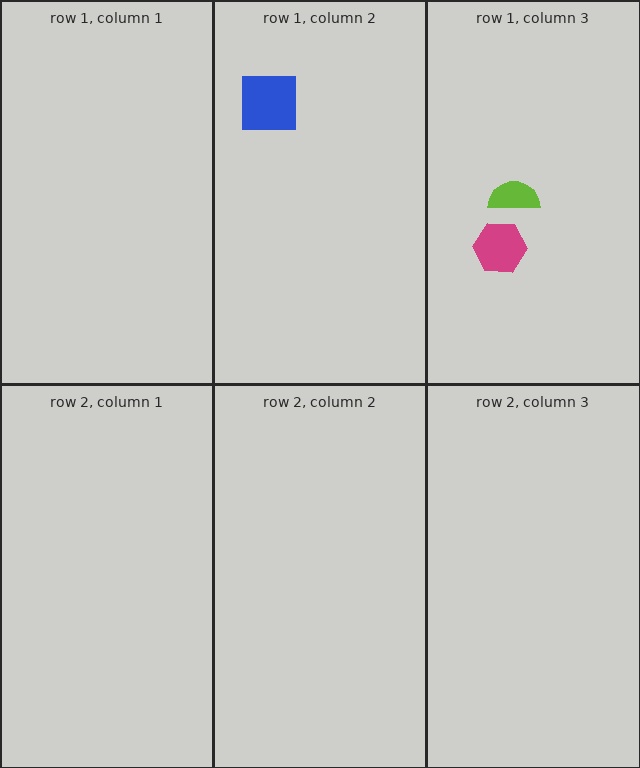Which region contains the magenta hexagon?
The row 1, column 3 region.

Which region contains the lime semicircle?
The row 1, column 3 region.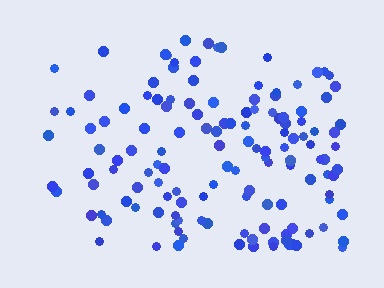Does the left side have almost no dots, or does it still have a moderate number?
Still a moderate number, just noticeably fewer than the right.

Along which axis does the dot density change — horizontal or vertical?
Horizontal.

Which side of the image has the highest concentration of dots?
The right.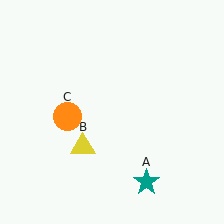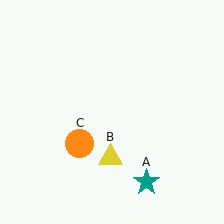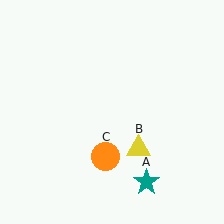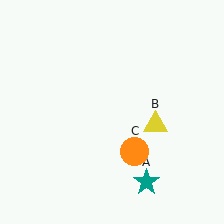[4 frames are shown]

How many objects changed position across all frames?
2 objects changed position: yellow triangle (object B), orange circle (object C).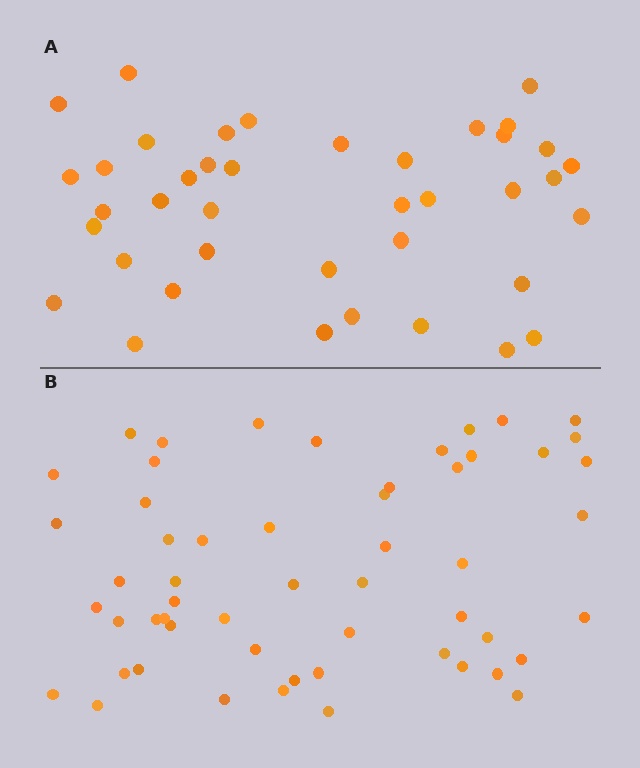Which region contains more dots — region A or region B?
Region B (the bottom region) has more dots.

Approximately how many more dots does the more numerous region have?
Region B has approximately 15 more dots than region A.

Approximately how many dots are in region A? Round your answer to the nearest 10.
About 40 dots.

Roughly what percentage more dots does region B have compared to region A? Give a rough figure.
About 40% more.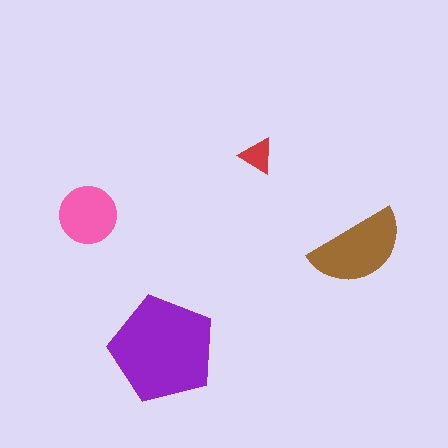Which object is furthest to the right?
The brown semicircle is rightmost.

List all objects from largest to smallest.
The purple pentagon, the brown semicircle, the pink circle, the red triangle.